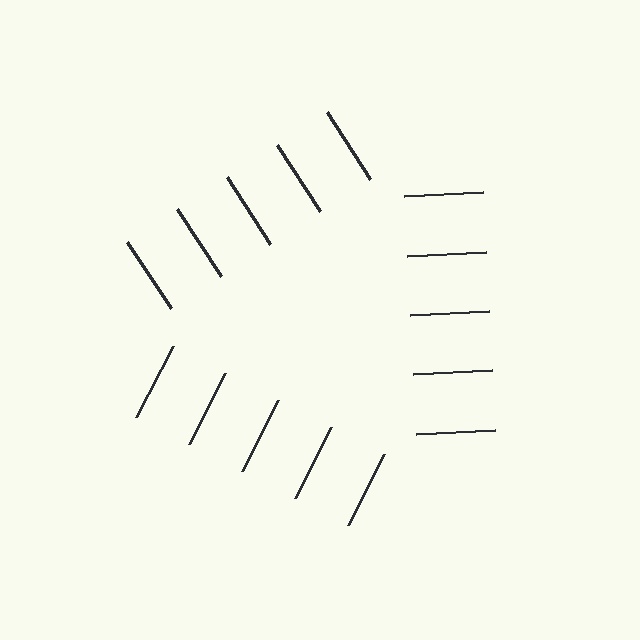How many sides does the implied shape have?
3 sides — the line-ends trace a triangle.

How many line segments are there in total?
15 — 5 along each of the 3 edges.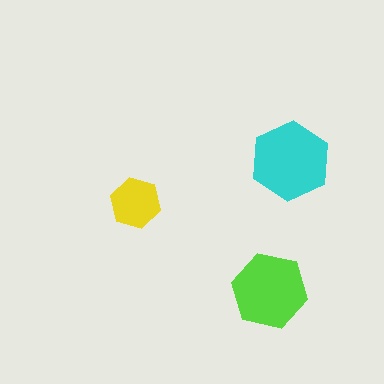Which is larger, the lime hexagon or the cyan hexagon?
The cyan one.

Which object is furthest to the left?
The yellow hexagon is leftmost.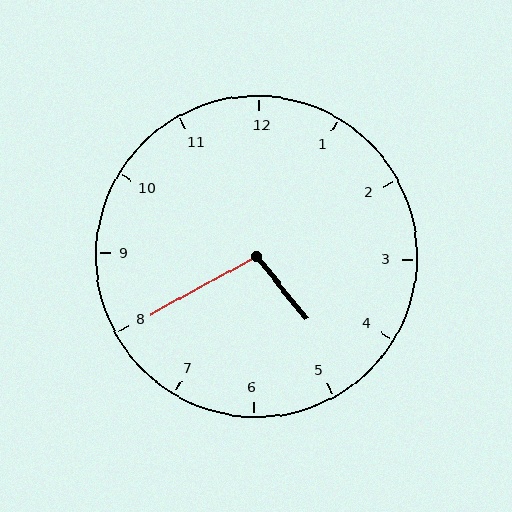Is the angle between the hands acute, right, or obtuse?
It is obtuse.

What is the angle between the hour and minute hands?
Approximately 100 degrees.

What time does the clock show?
4:40.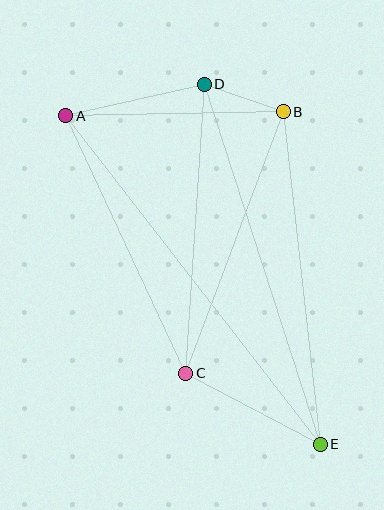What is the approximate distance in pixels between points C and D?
The distance between C and D is approximately 290 pixels.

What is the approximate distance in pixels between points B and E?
The distance between B and E is approximately 335 pixels.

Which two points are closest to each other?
Points B and D are closest to each other.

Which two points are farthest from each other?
Points A and E are farthest from each other.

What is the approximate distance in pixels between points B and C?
The distance between B and C is approximately 279 pixels.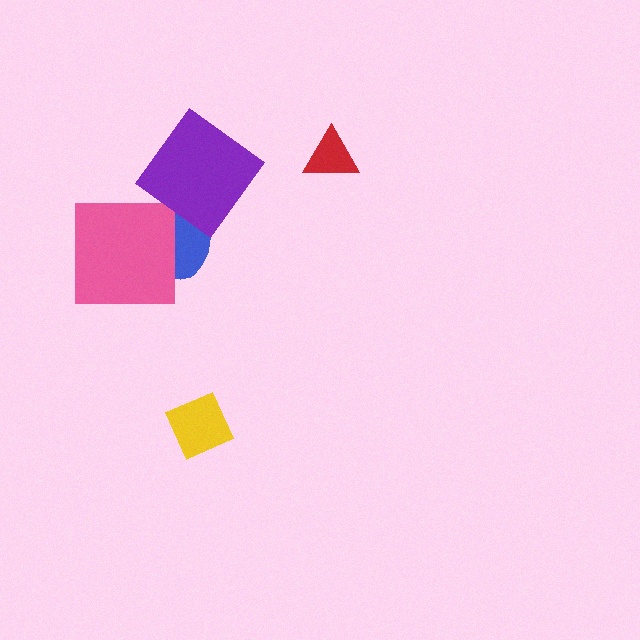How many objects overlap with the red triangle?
0 objects overlap with the red triangle.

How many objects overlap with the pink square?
1 object overlaps with the pink square.